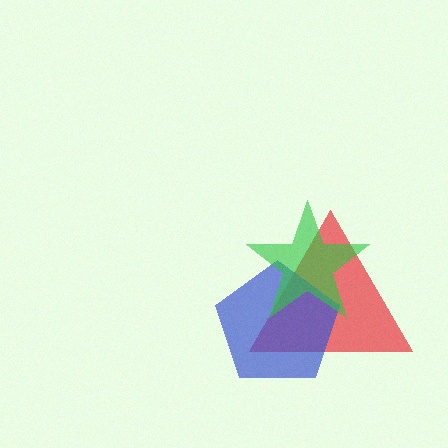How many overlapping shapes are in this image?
There are 3 overlapping shapes in the image.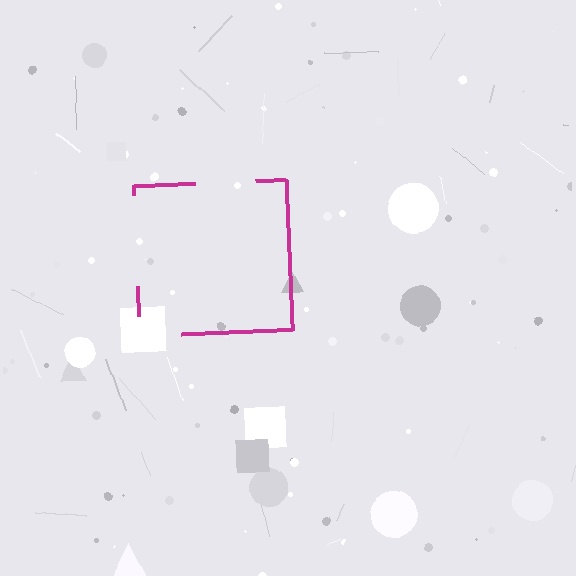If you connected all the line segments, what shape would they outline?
They would outline a square.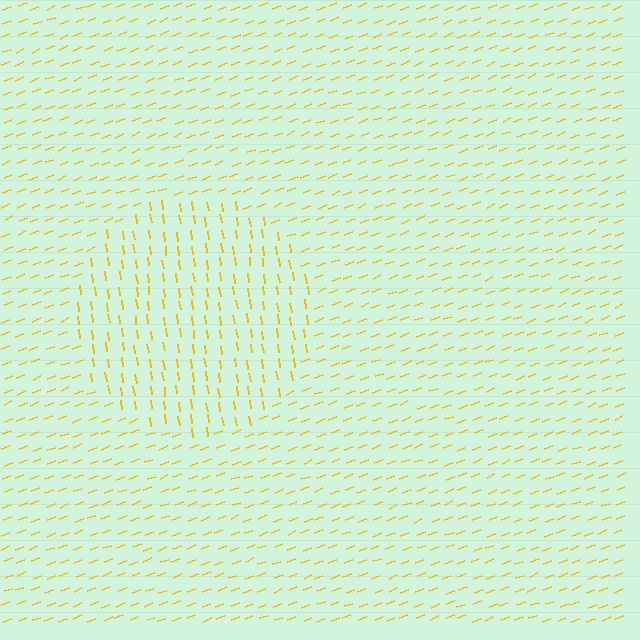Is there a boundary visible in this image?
Yes, there is a texture boundary formed by a change in line orientation.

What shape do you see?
I see a circle.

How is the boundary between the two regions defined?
The boundary is defined purely by a change in line orientation (approximately 77 degrees difference). All lines are the same color and thickness.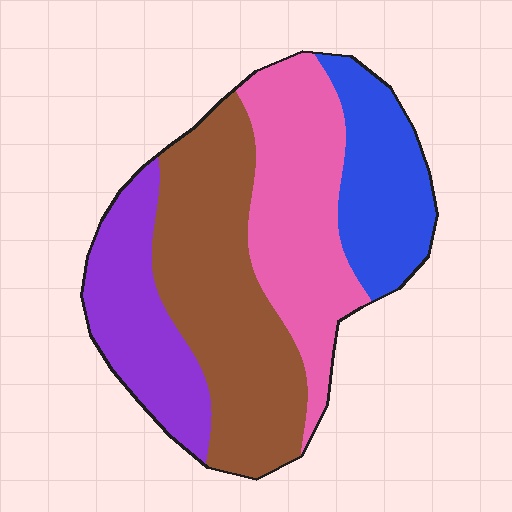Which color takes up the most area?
Brown, at roughly 35%.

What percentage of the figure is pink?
Pink takes up between a quarter and a half of the figure.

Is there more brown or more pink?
Brown.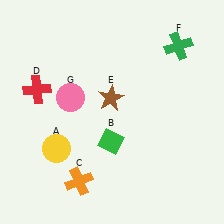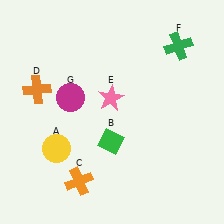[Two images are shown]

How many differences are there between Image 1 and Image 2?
There are 3 differences between the two images.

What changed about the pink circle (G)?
In Image 1, G is pink. In Image 2, it changed to magenta.